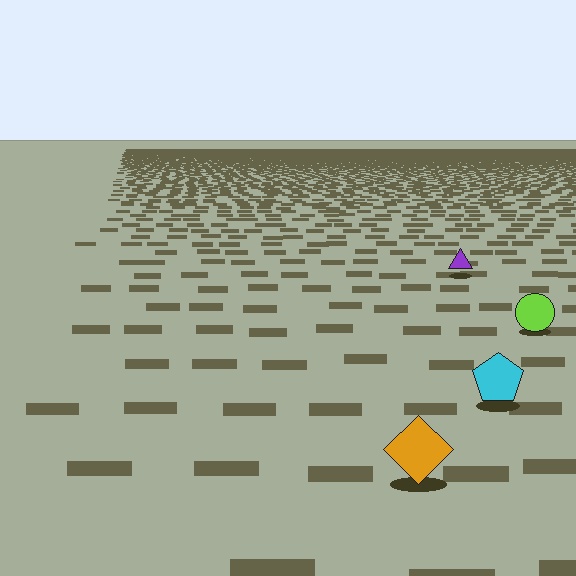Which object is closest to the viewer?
The orange diamond is closest. The texture marks near it are larger and more spread out.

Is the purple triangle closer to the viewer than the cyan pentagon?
No. The cyan pentagon is closer — you can tell from the texture gradient: the ground texture is coarser near it.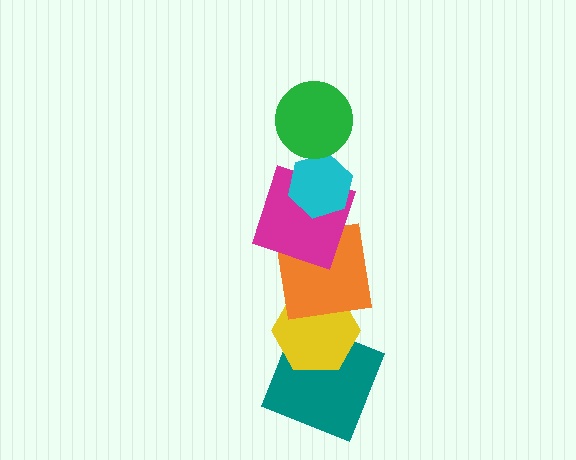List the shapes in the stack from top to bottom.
From top to bottom: the green circle, the cyan hexagon, the magenta square, the orange square, the yellow hexagon, the teal square.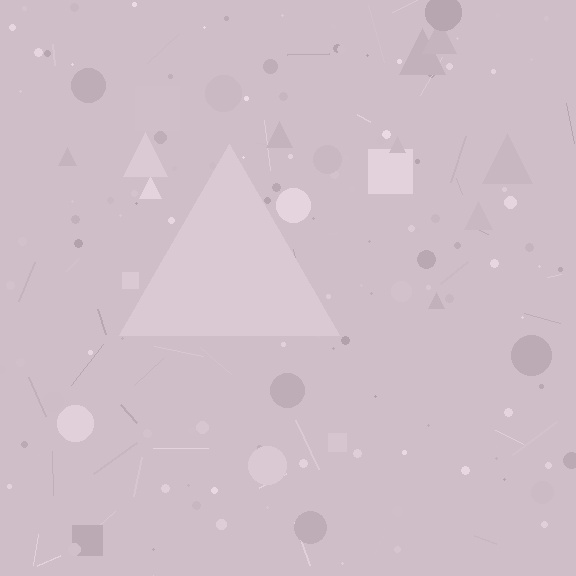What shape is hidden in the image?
A triangle is hidden in the image.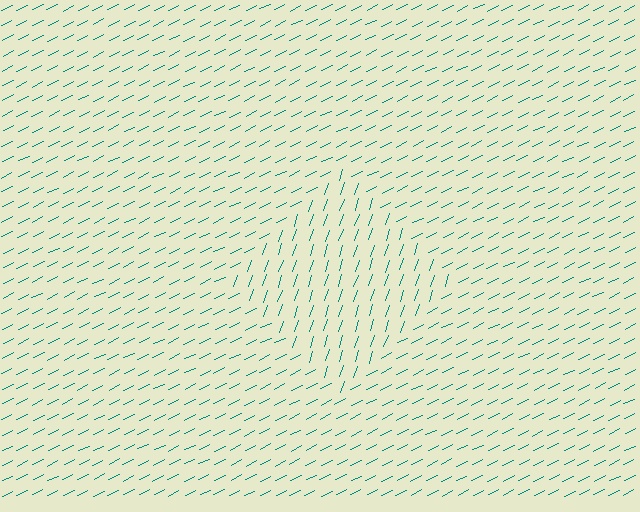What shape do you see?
I see a diamond.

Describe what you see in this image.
The image is filled with small teal line segments. A diamond region in the image has lines oriented differently from the surrounding lines, creating a visible texture boundary.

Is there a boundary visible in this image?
Yes, there is a texture boundary formed by a change in line orientation.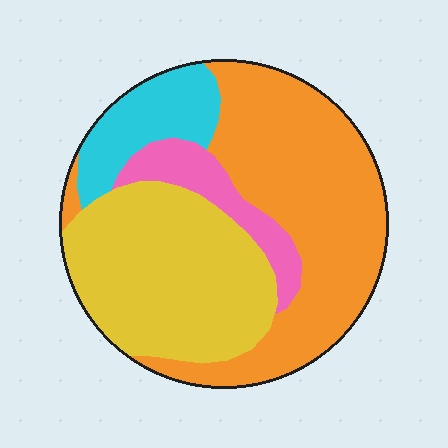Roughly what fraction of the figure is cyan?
Cyan covers 12% of the figure.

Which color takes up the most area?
Orange, at roughly 45%.